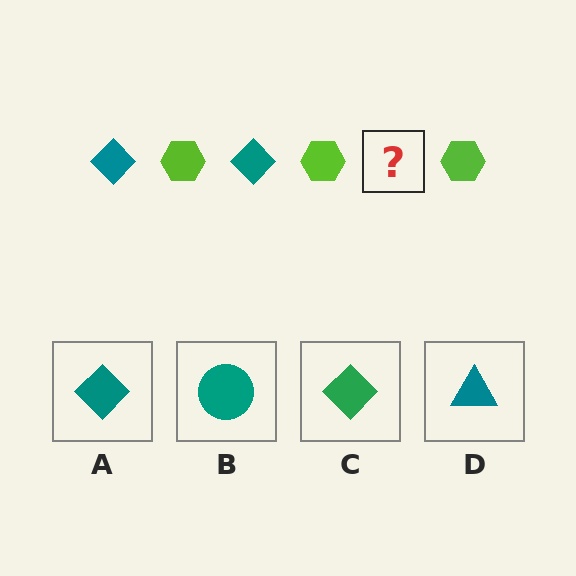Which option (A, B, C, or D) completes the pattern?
A.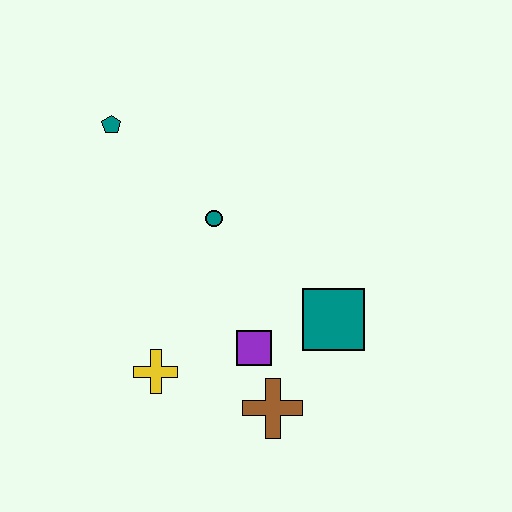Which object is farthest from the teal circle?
The brown cross is farthest from the teal circle.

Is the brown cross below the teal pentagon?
Yes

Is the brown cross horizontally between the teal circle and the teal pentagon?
No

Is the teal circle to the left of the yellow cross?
No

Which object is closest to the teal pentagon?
The teal circle is closest to the teal pentagon.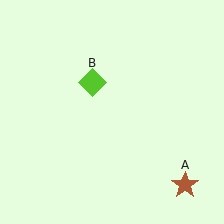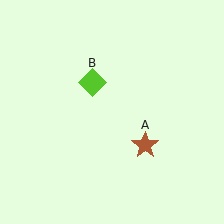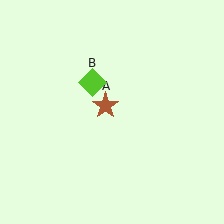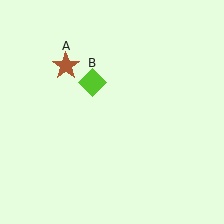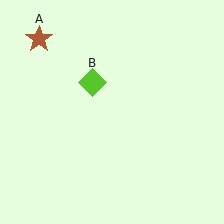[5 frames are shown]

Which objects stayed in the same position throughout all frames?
Lime diamond (object B) remained stationary.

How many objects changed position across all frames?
1 object changed position: brown star (object A).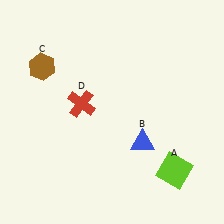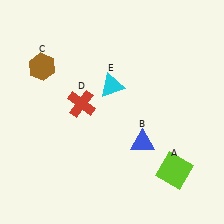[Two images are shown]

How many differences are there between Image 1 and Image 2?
There is 1 difference between the two images.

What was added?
A cyan triangle (E) was added in Image 2.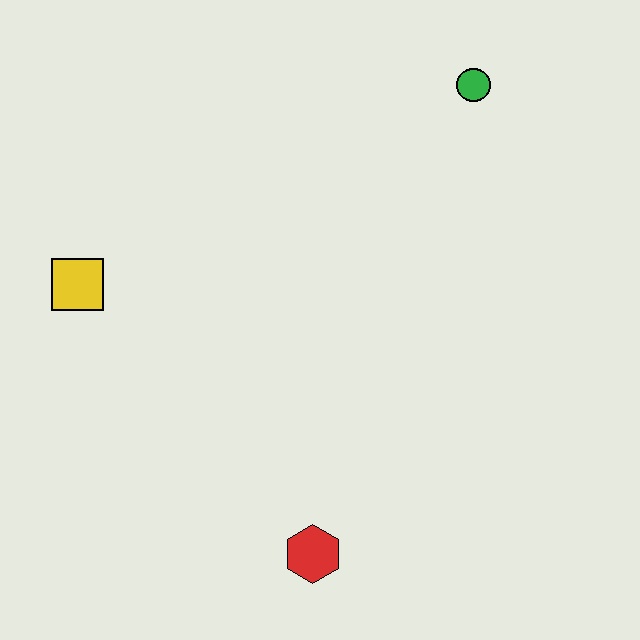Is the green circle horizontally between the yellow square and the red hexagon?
No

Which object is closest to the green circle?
The yellow square is closest to the green circle.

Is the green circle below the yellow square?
No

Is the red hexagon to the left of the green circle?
Yes